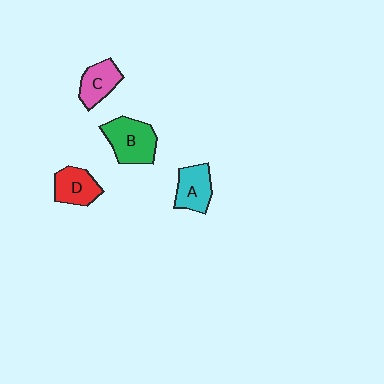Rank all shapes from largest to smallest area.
From largest to smallest: B (green), A (cyan), D (red), C (pink).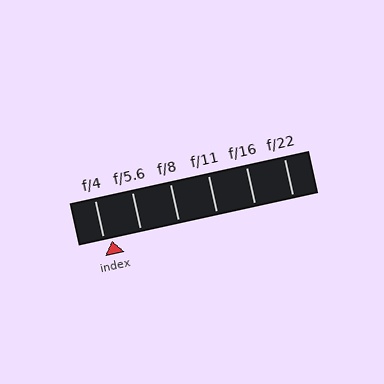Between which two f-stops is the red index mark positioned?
The index mark is between f/4 and f/5.6.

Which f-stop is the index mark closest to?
The index mark is closest to f/4.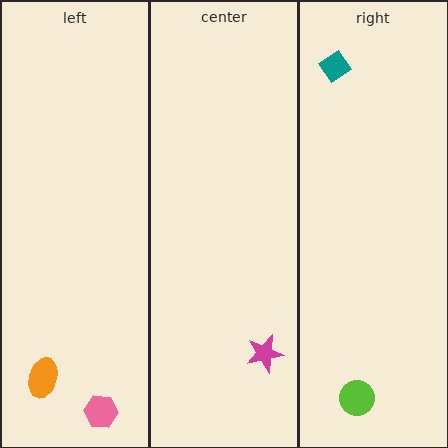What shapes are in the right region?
The teal diamond, the lime circle.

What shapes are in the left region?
The pink hexagon, the orange ellipse.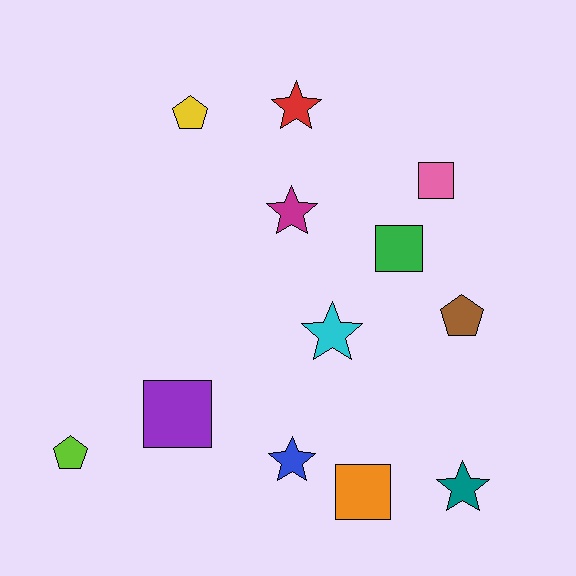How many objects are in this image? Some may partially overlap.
There are 12 objects.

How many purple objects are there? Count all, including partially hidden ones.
There is 1 purple object.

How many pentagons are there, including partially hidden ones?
There are 3 pentagons.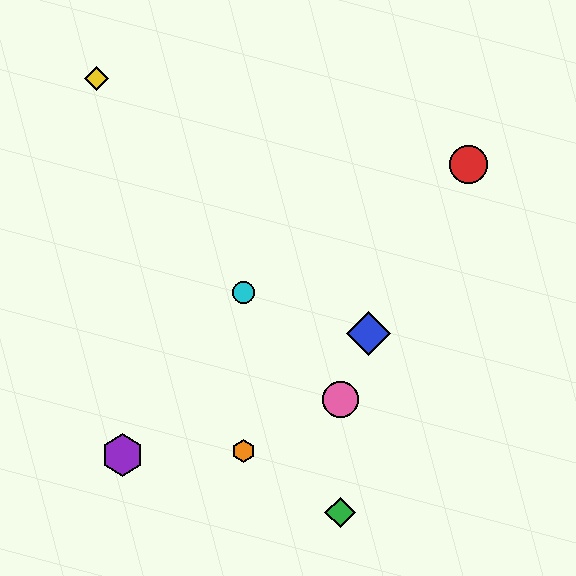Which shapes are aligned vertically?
The orange hexagon, the cyan circle are aligned vertically.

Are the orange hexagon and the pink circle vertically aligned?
No, the orange hexagon is at x≈243 and the pink circle is at x≈340.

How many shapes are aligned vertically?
2 shapes (the orange hexagon, the cyan circle) are aligned vertically.